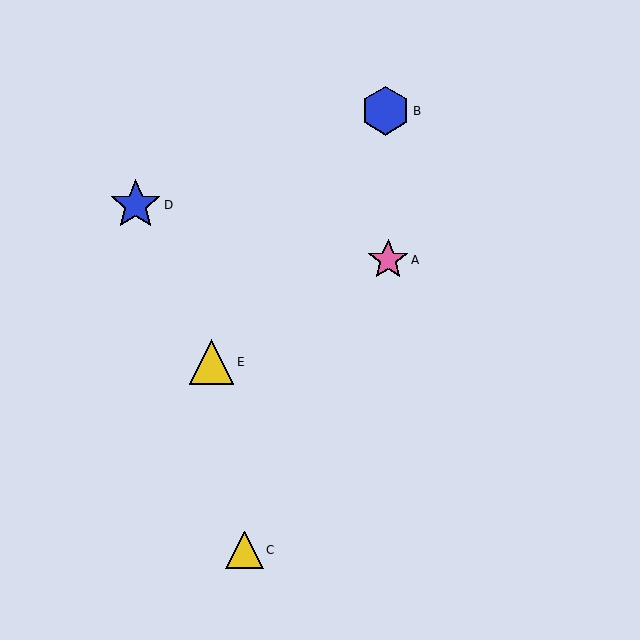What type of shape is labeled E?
Shape E is a yellow triangle.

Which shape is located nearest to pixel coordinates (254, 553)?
The yellow triangle (labeled C) at (244, 550) is nearest to that location.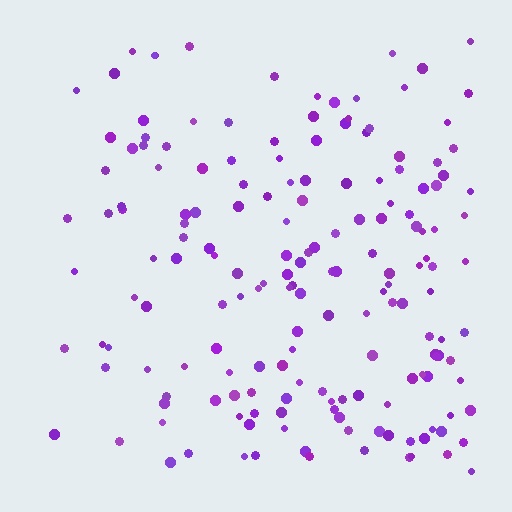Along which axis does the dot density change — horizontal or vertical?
Horizontal.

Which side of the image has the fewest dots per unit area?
The left.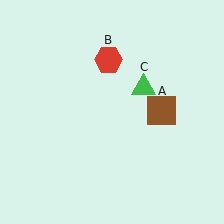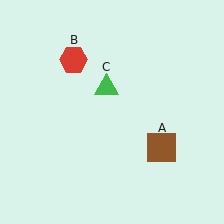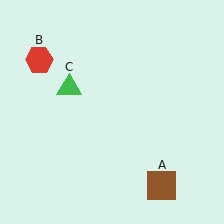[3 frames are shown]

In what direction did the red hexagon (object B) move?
The red hexagon (object B) moved left.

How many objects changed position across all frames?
3 objects changed position: brown square (object A), red hexagon (object B), green triangle (object C).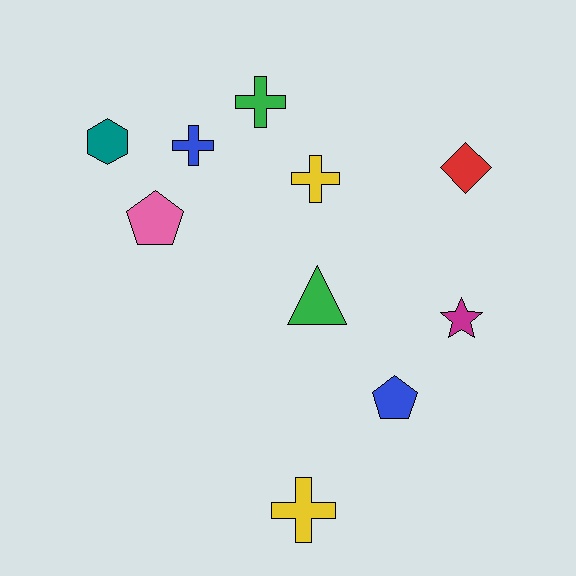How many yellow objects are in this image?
There are 2 yellow objects.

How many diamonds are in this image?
There is 1 diamond.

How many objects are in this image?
There are 10 objects.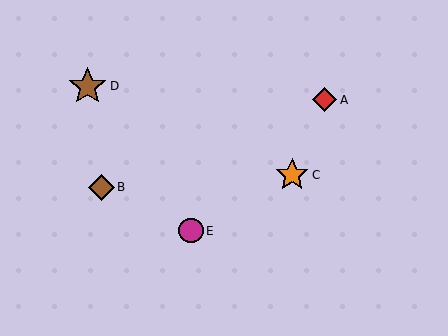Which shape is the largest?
The brown star (labeled D) is the largest.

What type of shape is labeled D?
Shape D is a brown star.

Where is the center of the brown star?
The center of the brown star is at (88, 86).